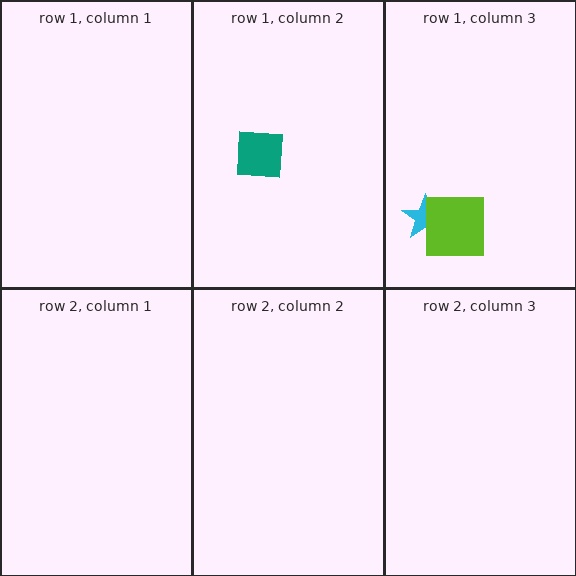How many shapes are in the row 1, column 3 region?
2.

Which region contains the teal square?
The row 1, column 2 region.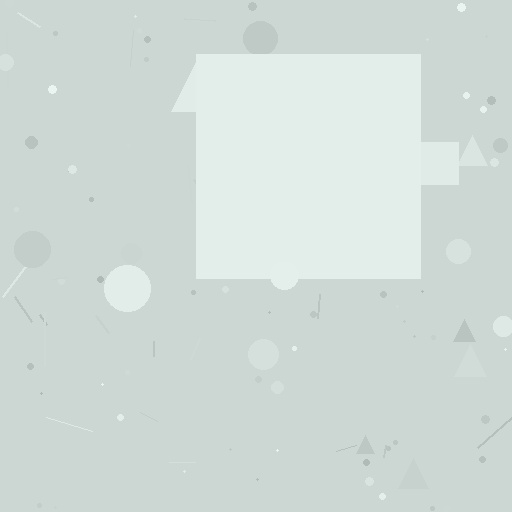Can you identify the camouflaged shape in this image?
The camouflaged shape is a square.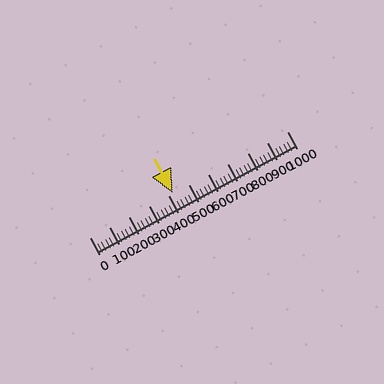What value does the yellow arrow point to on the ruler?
The yellow arrow points to approximately 423.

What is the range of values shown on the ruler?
The ruler shows values from 0 to 1000.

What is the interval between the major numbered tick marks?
The major tick marks are spaced 100 units apart.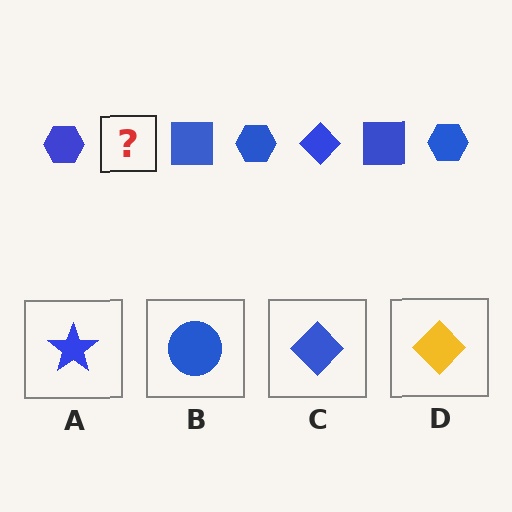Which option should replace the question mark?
Option C.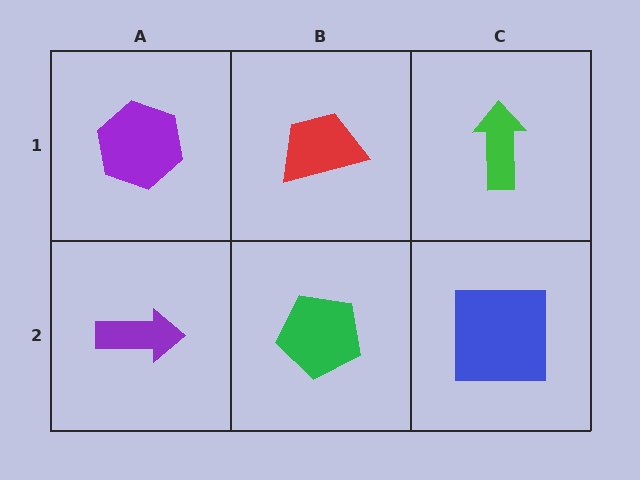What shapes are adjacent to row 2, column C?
A green arrow (row 1, column C), a green pentagon (row 2, column B).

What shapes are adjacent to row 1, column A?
A purple arrow (row 2, column A), a red trapezoid (row 1, column B).